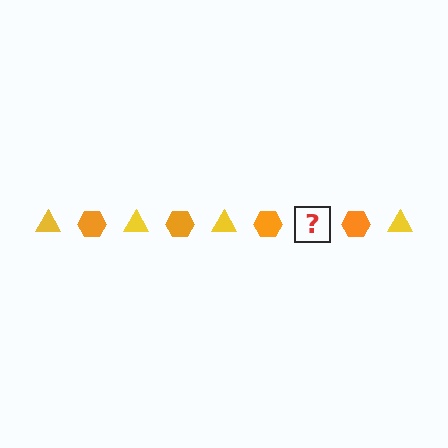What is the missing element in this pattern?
The missing element is a yellow triangle.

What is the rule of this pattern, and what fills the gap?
The rule is that the pattern alternates between yellow triangle and orange hexagon. The gap should be filled with a yellow triangle.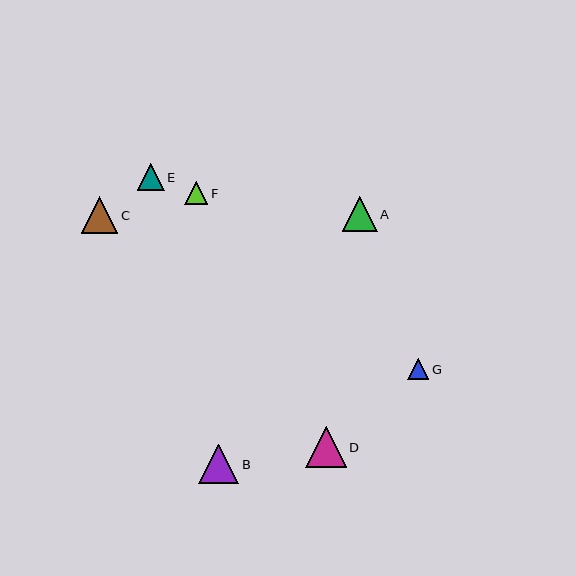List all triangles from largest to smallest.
From largest to smallest: D, B, C, A, E, F, G.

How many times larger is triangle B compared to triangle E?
Triangle B is approximately 1.5 times the size of triangle E.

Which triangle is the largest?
Triangle D is the largest with a size of approximately 41 pixels.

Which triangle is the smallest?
Triangle G is the smallest with a size of approximately 21 pixels.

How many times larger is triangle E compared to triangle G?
Triangle E is approximately 1.3 times the size of triangle G.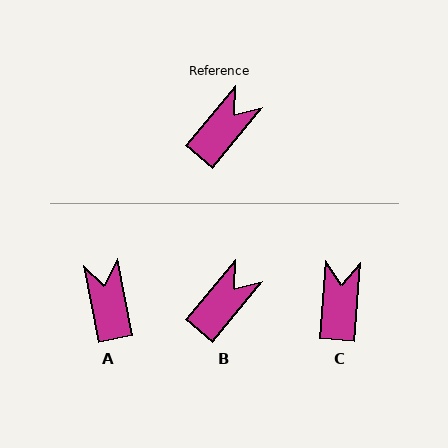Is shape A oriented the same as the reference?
No, it is off by about 51 degrees.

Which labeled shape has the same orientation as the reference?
B.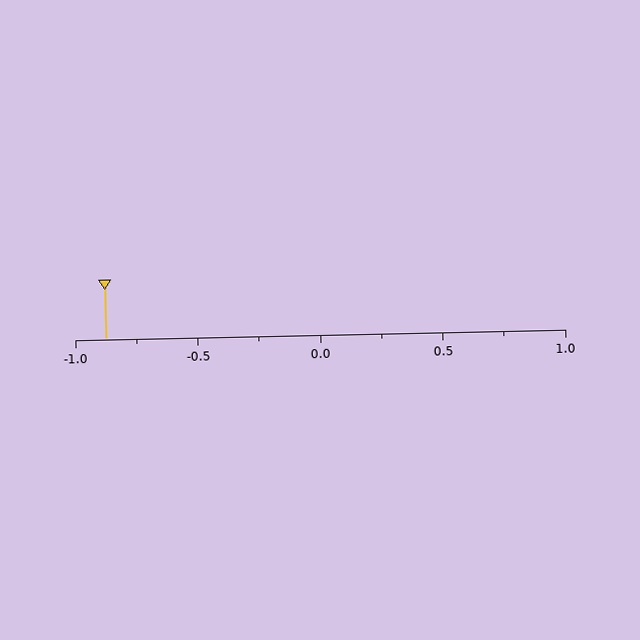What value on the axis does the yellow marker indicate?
The marker indicates approximately -0.88.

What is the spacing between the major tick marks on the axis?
The major ticks are spaced 0.5 apart.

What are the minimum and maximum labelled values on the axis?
The axis runs from -1.0 to 1.0.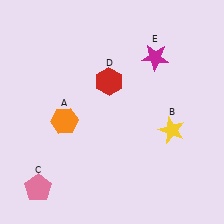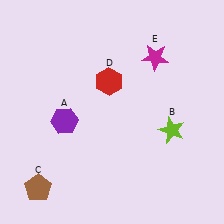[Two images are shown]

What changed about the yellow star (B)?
In Image 1, B is yellow. In Image 2, it changed to lime.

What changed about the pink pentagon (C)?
In Image 1, C is pink. In Image 2, it changed to brown.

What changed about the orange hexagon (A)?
In Image 1, A is orange. In Image 2, it changed to purple.